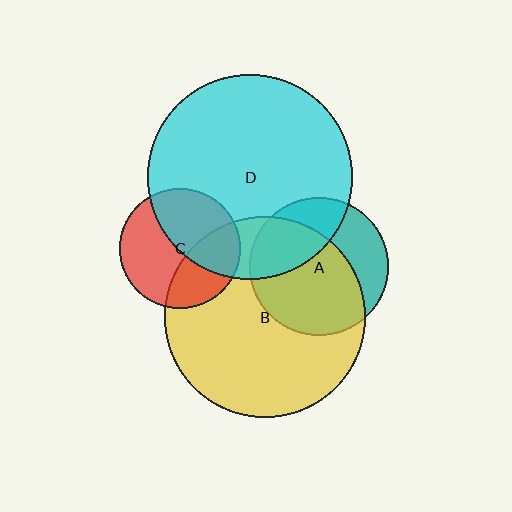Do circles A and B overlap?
Yes.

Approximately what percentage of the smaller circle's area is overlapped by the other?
Approximately 65%.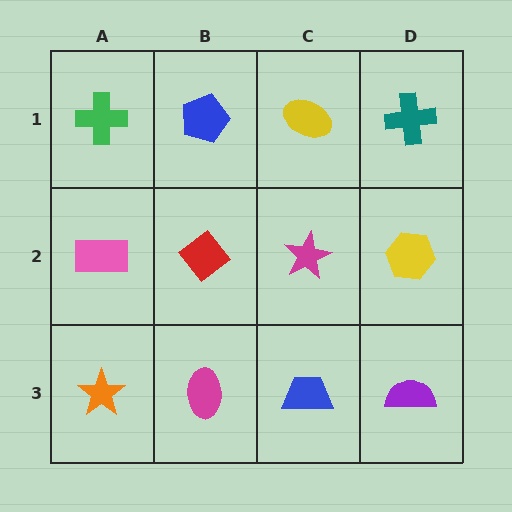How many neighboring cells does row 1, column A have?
2.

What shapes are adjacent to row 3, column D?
A yellow hexagon (row 2, column D), a blue trapezoid (row 3, column C).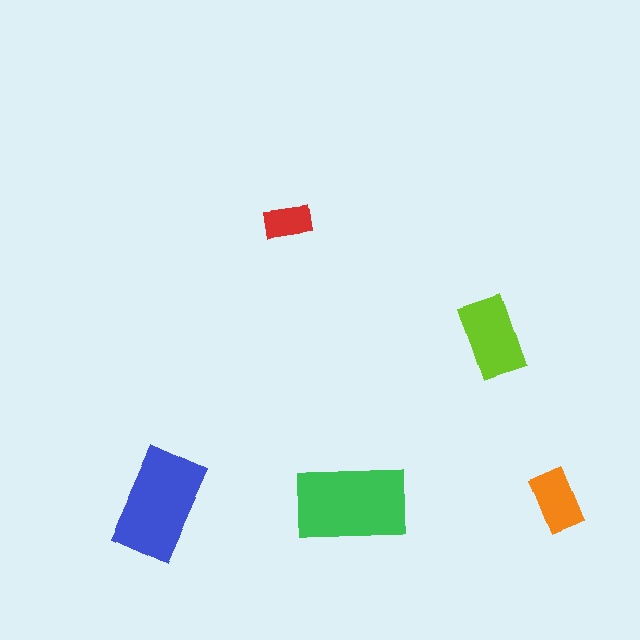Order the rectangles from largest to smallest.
the green one, the blue one, the lime one, the orange one, the red one.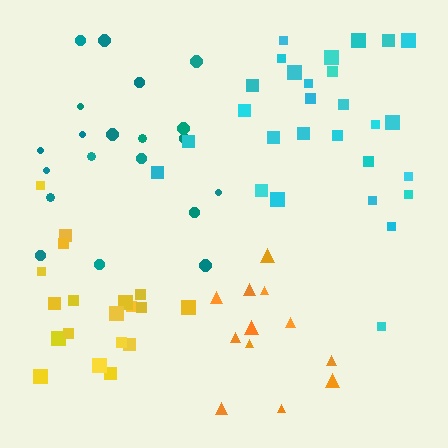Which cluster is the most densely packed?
Yellow.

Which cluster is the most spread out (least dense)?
Teal.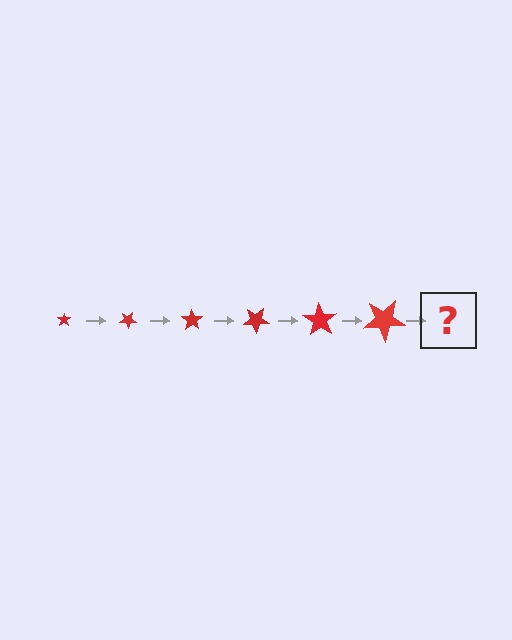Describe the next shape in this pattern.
It should be a star, larger than the previous one and rotated 210 degrees from the start.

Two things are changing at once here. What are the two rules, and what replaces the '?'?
The two rules are that the star grows larger each step and it rotates 35 degrees each step. The '?' should be a star, larger than the previous one and rotated 210 degrees from the start.